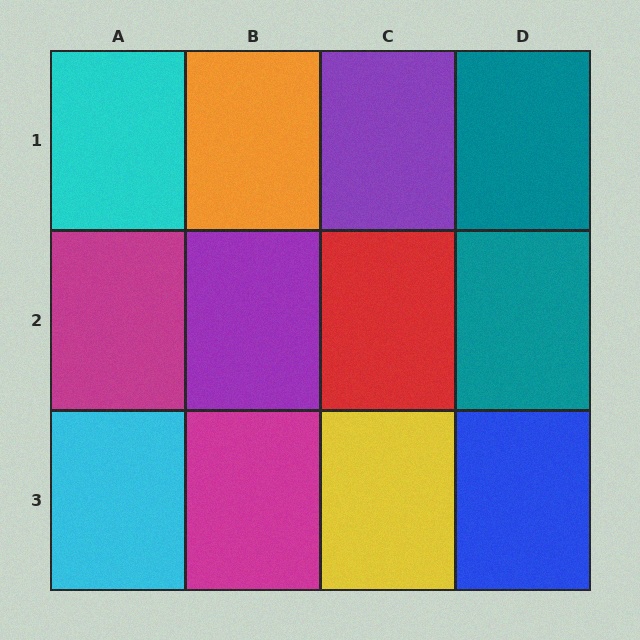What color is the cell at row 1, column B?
Orange.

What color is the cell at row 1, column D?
Teal.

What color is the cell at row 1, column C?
Purple.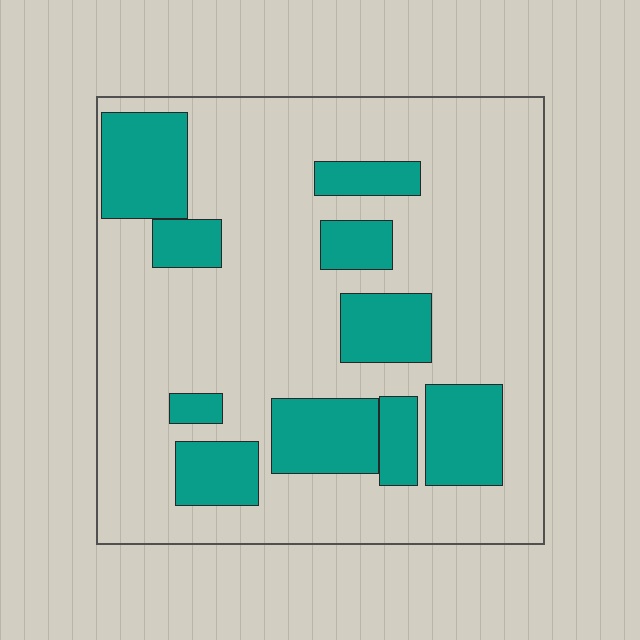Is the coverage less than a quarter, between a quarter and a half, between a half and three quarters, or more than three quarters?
Between a quarter and a half.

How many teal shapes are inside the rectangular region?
10.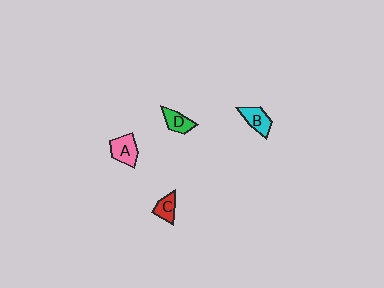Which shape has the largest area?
Shape A (pink).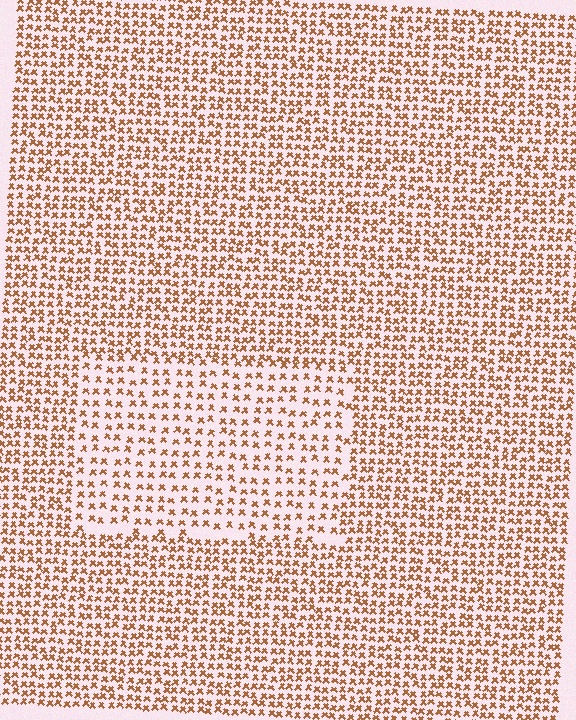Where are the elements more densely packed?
The elements are more densely packed outside the rectangle boundary.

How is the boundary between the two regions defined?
The boundary is defined by a change in element density (approximately 1.7x ratio). All elements are the same color, size, and shape.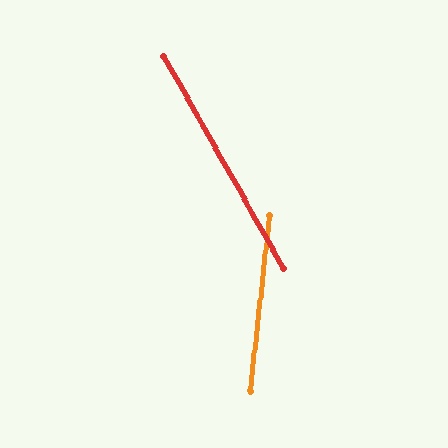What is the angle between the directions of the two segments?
Approximately 36 degrees.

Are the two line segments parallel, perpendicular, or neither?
Neither parallel nor perpendicular — they differ by about 36°.